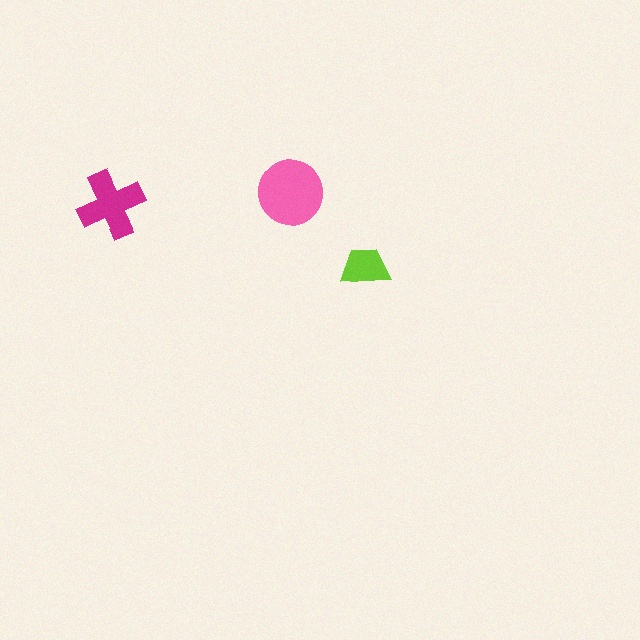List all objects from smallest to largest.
The lime trapezoid, the magenta cross, the pink circle.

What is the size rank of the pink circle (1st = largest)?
1st.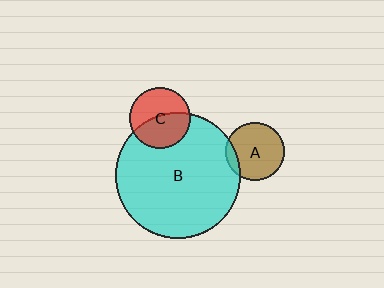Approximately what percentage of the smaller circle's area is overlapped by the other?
Approximately 10%.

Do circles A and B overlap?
Yes.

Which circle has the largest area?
Circle B (cyan).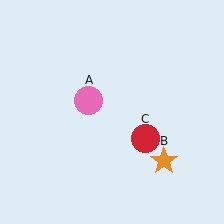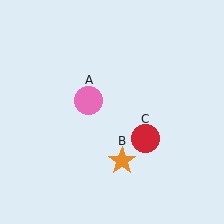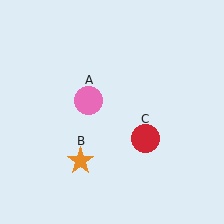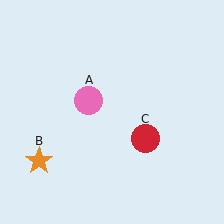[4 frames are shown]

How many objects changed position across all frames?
1 object changed position: orange star (object B).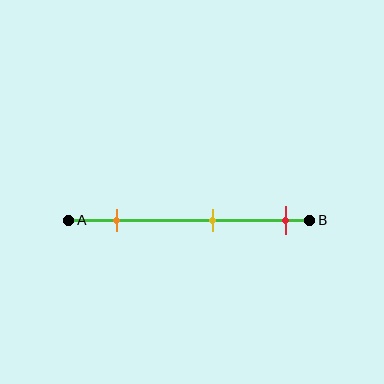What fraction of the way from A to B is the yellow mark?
The yellow mark is approximately 60% (0.6) of the way from A to B.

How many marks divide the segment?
There are 3 marks dividing the segment.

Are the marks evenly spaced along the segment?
Yes, the marks are approximately evenly spaced.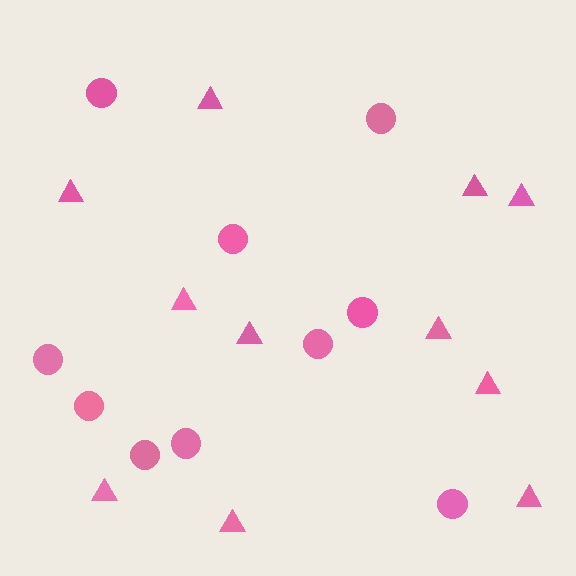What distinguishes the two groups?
There are 2 groups: one group of triangles (11) and one group of circles (10).